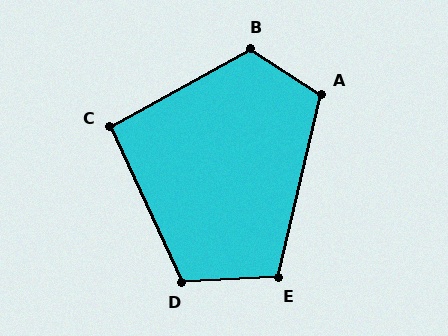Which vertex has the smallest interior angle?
C, at approximately 94 degrees.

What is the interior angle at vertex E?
Approximately 106 degrees (obtuse).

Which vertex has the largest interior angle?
B, at approximately 119 degrees.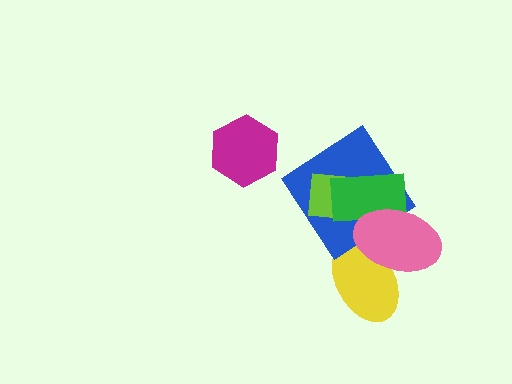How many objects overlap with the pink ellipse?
3 objects overlap with the pink ellipse.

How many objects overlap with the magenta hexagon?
0 objects overlap with the magenta hexagon.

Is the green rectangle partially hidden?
Yes, it is partially covered by another shape.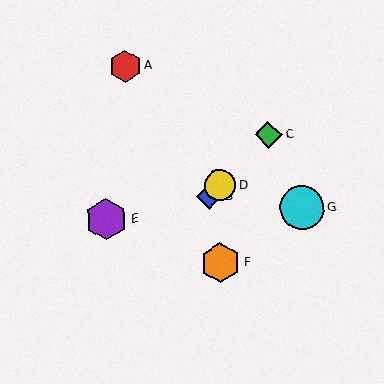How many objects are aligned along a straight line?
3 objects (B, C, D) are aligned along a straight line.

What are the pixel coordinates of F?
Object F is at (221, 263).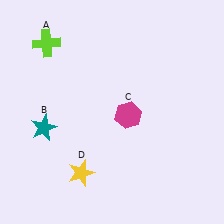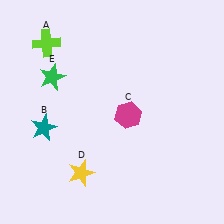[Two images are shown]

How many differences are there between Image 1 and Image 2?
There is 1 difference between the two images.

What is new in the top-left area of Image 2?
A green star (E) was added in the top-left area of Image 2.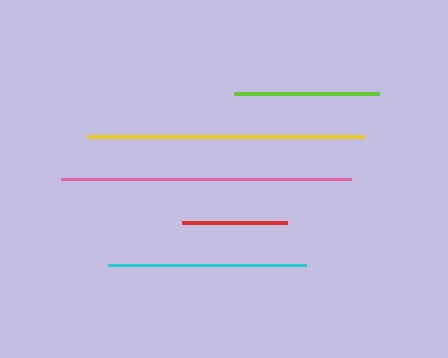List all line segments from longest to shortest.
From longest to shortest: pink, yellow, cyan, lime, red.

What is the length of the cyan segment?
The cyan segment is approximately 198 pixels long.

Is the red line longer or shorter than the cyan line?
The cyan line is longer than the red line.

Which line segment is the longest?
The pink line is the longest at approximately 290 pixels.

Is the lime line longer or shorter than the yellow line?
The yellow line is longer than the lime line.